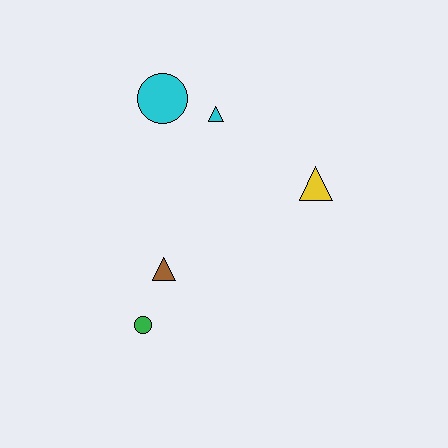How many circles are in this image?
There are 2 circles.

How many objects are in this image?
There are 5 objects.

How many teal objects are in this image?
There are no teal objects.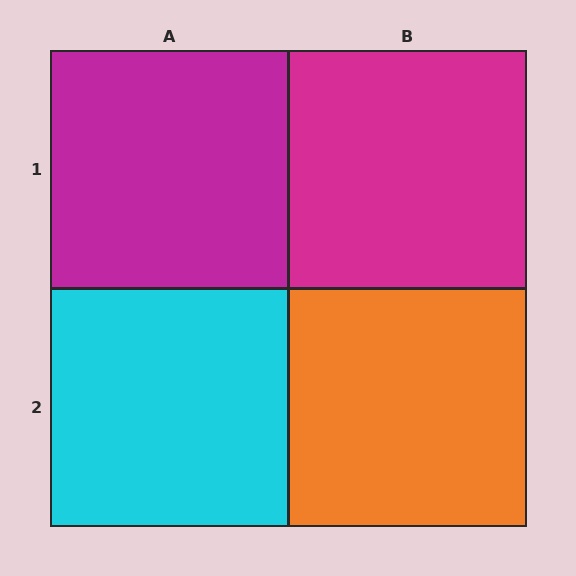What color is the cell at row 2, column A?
Cyan.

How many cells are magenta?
2 cells are magenta.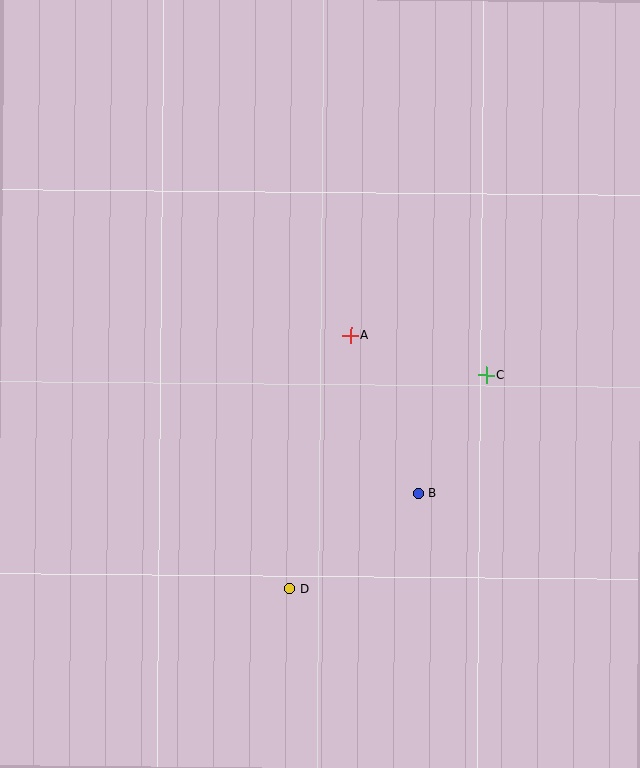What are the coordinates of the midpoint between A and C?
The midpoint between A and C is at (419, 355).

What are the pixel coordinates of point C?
Point C is at (486, 375).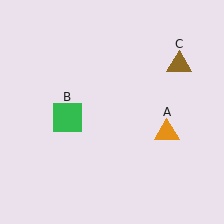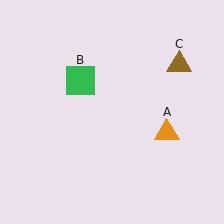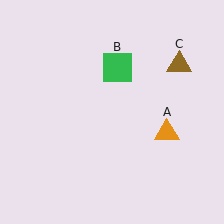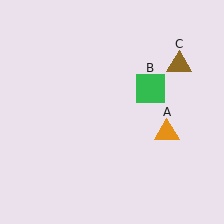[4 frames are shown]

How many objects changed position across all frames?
1 object changed position: green square (object B).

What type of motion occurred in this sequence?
The green square (object B) rotated clockwise around the center of the scene.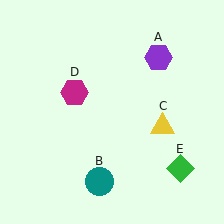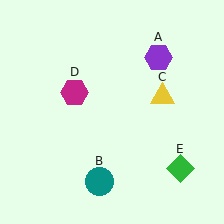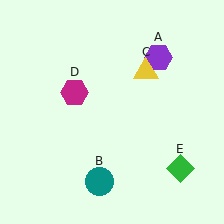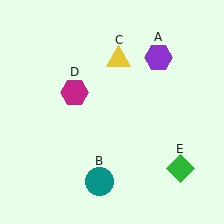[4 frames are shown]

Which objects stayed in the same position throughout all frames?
Purple hexagon (object A) and teal circle (object B) and magenta hexagon (object D) and green diamond (object E) remained stationary.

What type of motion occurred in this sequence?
The yellow triangle (object C) rotated counterclockwise around the center of the scene.